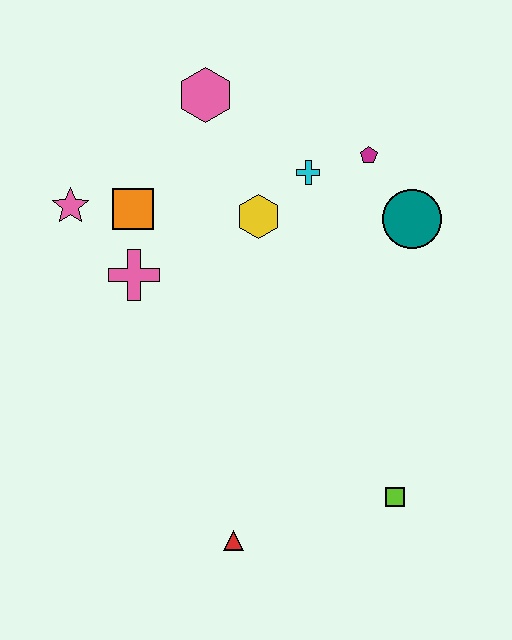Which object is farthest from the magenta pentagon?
The red triangle is farthest from the magenta pentagon.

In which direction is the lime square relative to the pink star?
The lime square is to the right of the pink star.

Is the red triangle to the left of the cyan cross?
Yes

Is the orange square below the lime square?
No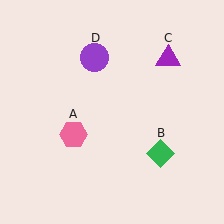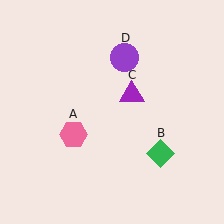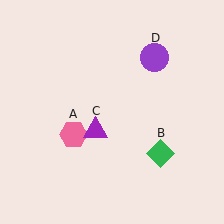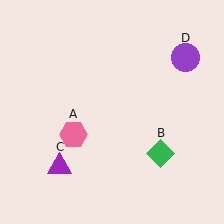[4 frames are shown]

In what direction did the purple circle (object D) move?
The purple circle (object D) moved right.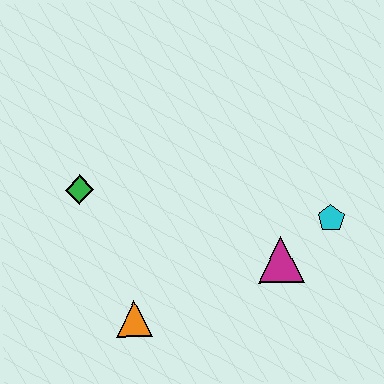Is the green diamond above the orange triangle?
Yes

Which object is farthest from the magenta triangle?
The green diamond is farthest from the magenta triangle.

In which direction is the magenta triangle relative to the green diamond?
The magenta triangle is to the right of the green diamond.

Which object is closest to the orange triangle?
The green diamond is closest to the orange triangle.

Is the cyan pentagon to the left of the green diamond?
No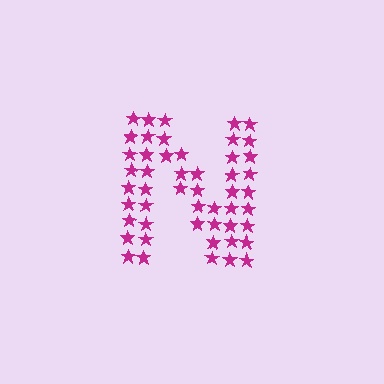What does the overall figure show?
The overall figure shows the letter N.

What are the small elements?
The small elements are stars.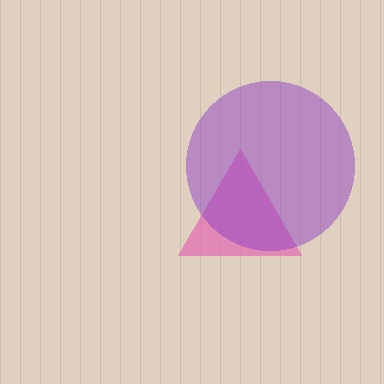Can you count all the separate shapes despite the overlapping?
Yes, there are 2 separate shapes.